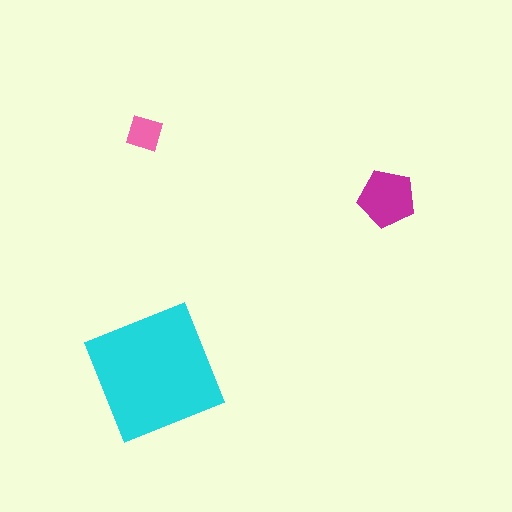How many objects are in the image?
There are 3 objects in the image.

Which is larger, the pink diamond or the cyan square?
The cyan square.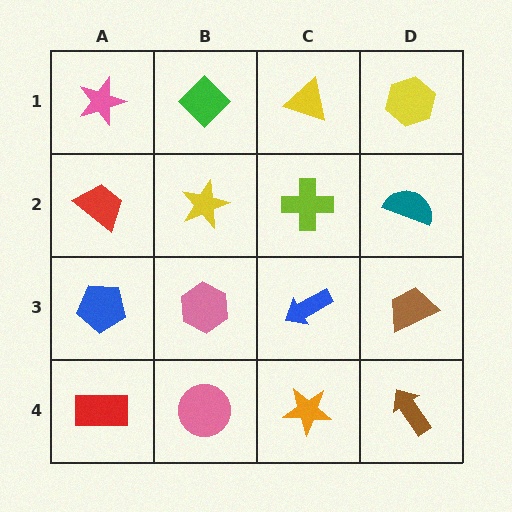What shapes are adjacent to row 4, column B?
A pink hexagon (row 3, column B), a red rectangle (row 4, column A), an orange star (row 4, column C).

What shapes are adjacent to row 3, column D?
A teal semicircle (row 2, column D), a brown arrow (row 4, column D), a blue arrow (row 3, column C).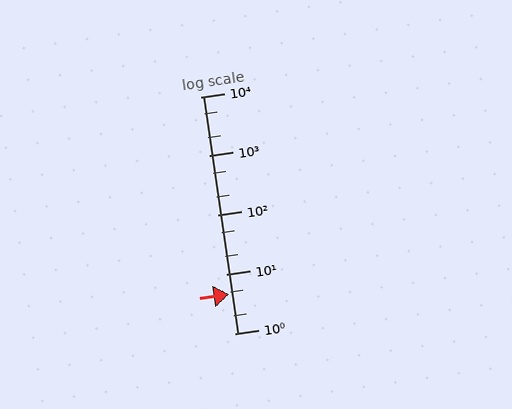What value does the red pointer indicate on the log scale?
The pointer indicates approximately 4.5.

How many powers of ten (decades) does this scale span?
The scale spans 4 decades, from 1 to 10000.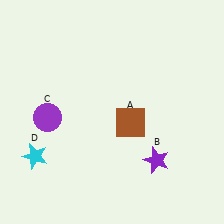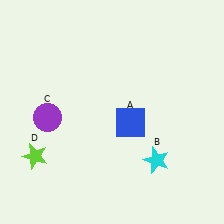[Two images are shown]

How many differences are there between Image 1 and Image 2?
There are 3 differences between the two images.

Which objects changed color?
A changed from brown to blue. B changed from purple to cyan. D changed from cyan to lime.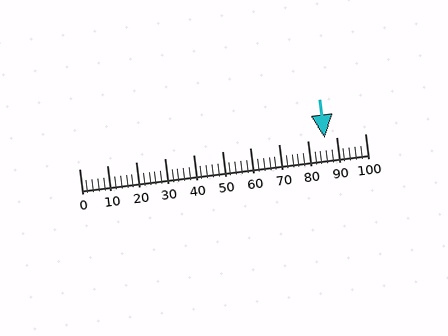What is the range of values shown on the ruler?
The ruler shows values from 0 to 100.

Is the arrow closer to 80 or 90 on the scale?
The arrow is closer to 90.